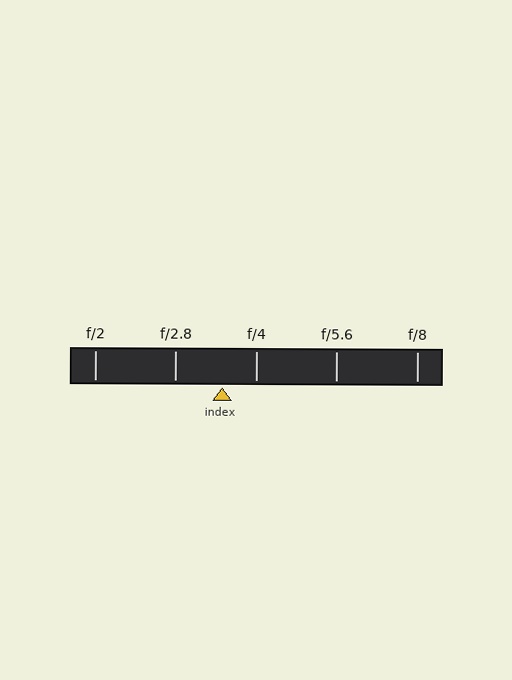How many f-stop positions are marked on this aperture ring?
There are 5 f-stop positions marked.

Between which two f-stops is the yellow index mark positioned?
The index mark is between f/2.8 and f/4.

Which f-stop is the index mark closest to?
The index mark is closest to f/4.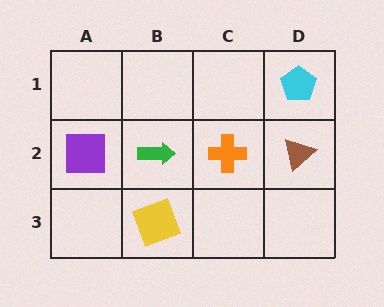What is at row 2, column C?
An orange cross.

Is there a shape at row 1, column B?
No, that cell is empty.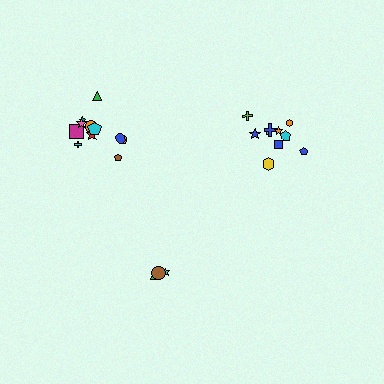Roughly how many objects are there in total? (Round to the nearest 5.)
Roughly 25 objects in total.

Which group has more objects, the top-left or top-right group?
The top-left group.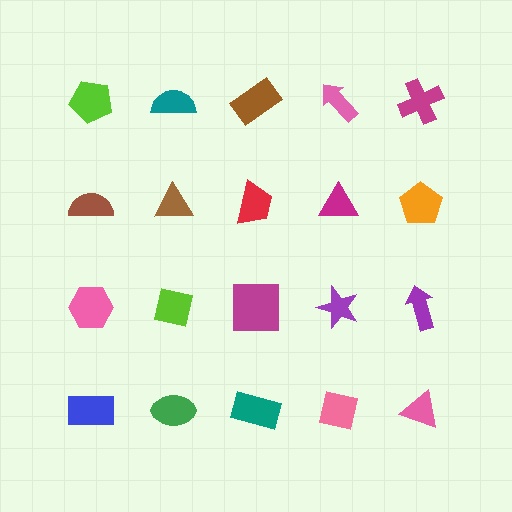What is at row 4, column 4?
A pink square.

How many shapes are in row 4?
5 shapes.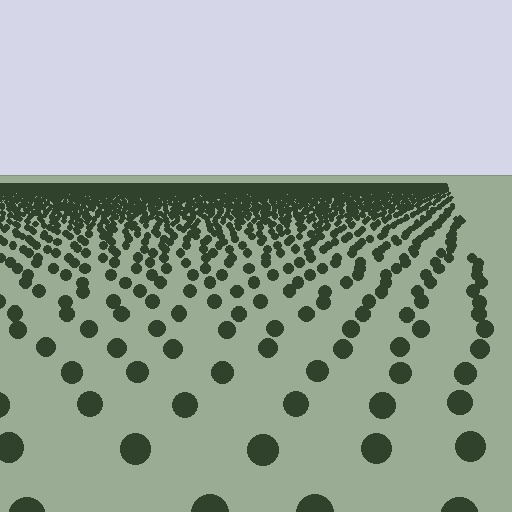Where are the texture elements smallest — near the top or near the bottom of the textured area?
Near the top.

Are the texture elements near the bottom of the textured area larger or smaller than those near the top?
Larger. Near the bottom, elements are closer to the viewer and appear at a bigger on-screen size.